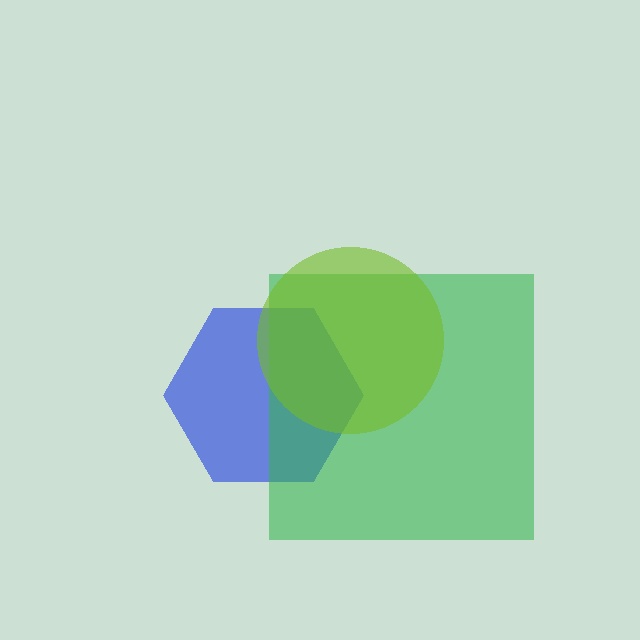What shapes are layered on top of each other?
The layered shapes are: a blue hexagon, a green square, a lime circle.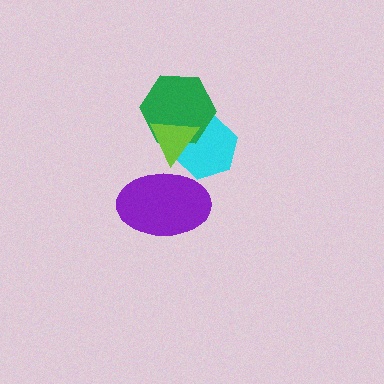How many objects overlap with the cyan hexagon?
3 objects overlap with the cyan hexagon.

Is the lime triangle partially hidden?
Yes, it is partially covered by another shape.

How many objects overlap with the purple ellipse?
2 objects overlap with the purple ellipse.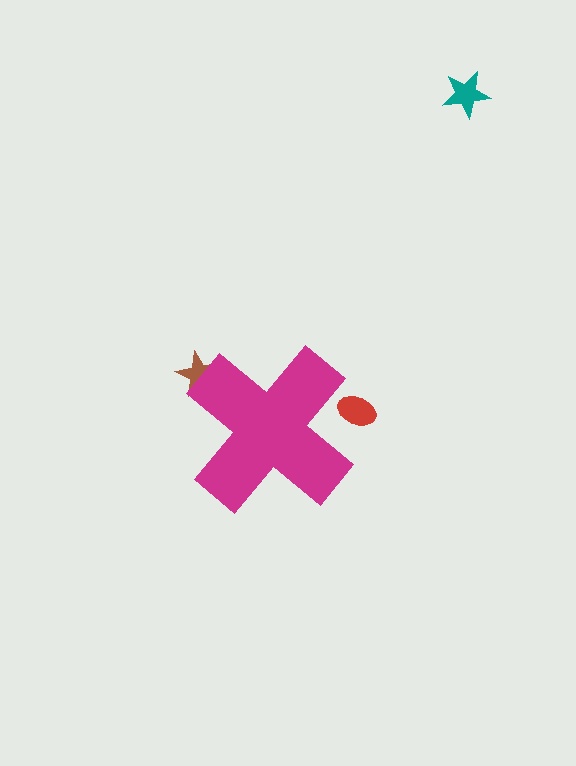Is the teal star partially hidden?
No, the teal star is fully visible.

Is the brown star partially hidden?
Yes, the brown star is partially hidden behind the magenta cross.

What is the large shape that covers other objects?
A magenta cross.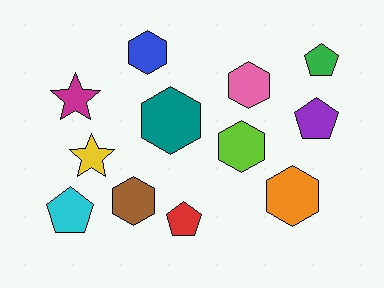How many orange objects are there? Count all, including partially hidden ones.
There is 1 orange object.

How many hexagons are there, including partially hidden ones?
There are 6 hexagons.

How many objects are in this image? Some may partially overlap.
There are 12 objects.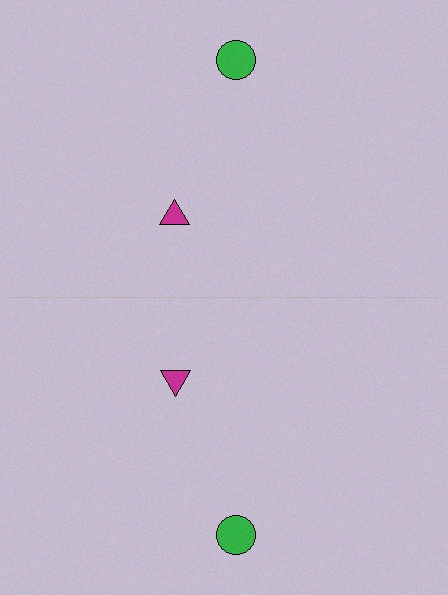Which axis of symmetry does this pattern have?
The pattern has a horizontal axis of symmetry running through the center of the image.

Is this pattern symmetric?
Yes, this pattern has bilateral (reflection) symmetry.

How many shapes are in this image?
There are 4 shapes in this image.